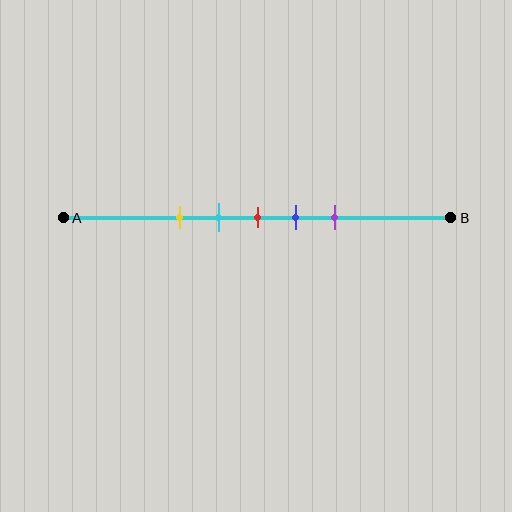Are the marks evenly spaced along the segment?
Yes, the marks are approximately evenly spaced.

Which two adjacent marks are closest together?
The cyan and red marks are the closest adjacent pair.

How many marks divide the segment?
There are 5 marks dividing the segment.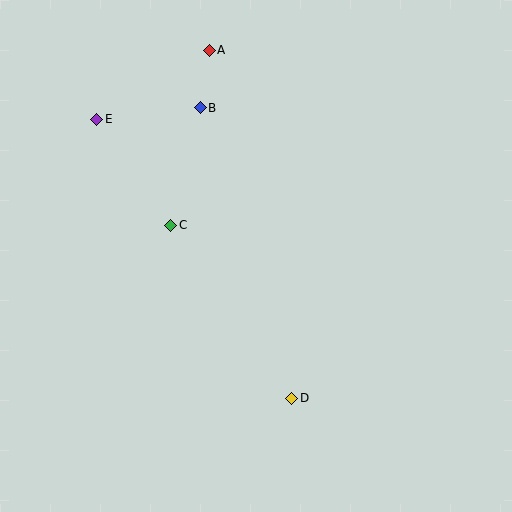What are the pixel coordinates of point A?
Point A is at (209, 50).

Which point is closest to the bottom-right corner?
Point D is closest to the bottom-right corner.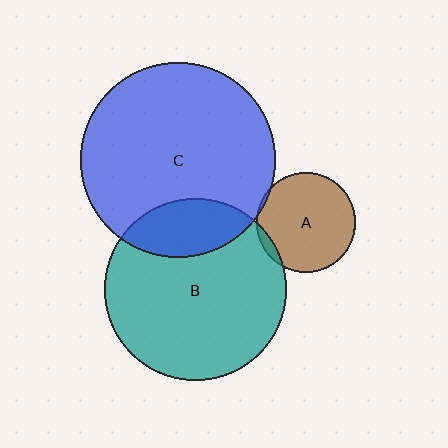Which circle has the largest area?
Circle C (blue).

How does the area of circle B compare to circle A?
Approximately 3.4 times.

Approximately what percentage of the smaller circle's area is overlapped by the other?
Approximately 5%.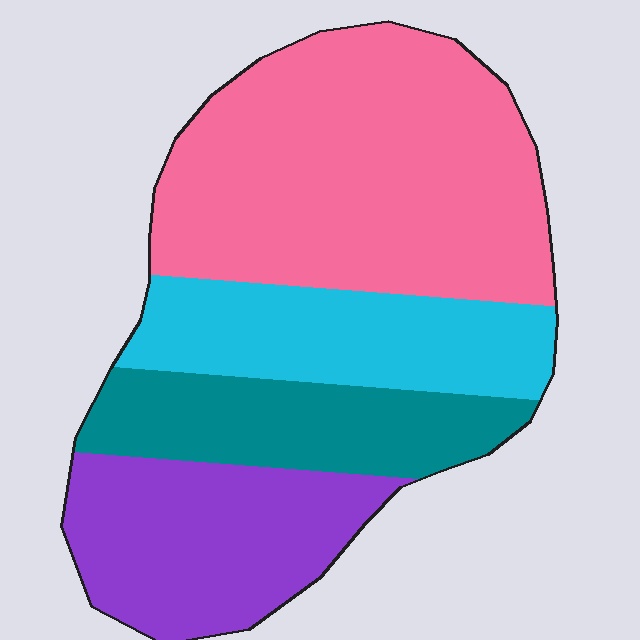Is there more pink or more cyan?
Pink.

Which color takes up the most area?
Pink, at roughly 40%.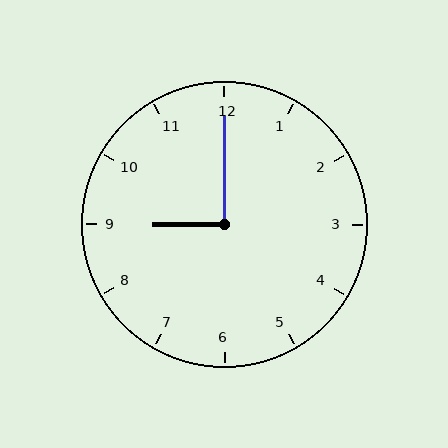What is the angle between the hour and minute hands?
Approximately 90 degrees.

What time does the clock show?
9:00.